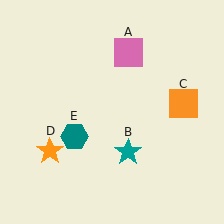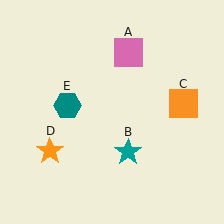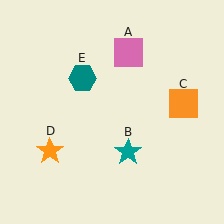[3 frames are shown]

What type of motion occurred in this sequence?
The teal hexagon (object E) rotated clockwise around the center of the scene.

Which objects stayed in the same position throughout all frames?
Pink square (object A) and teal star (object B) and orange square (object C) and orange star (object D) remained stationary.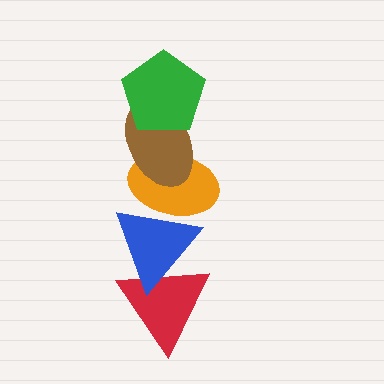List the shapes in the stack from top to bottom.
From top to bottom: the green pentagon, the brown ellipse, the orange ellipse, the blue triangle, the red triangle.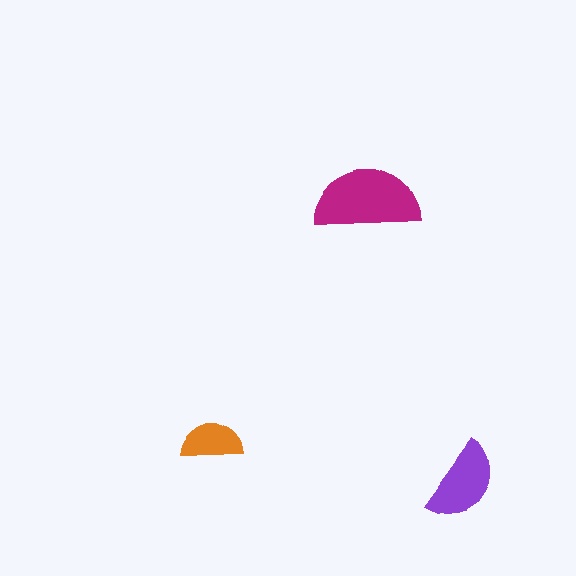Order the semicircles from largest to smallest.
the magenta one, the purple one, the orange one.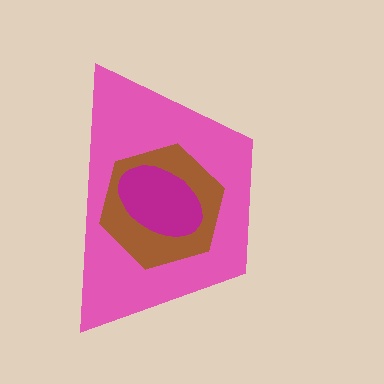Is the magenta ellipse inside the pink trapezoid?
Yes.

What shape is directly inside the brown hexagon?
The magenta ellipse.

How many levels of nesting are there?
3.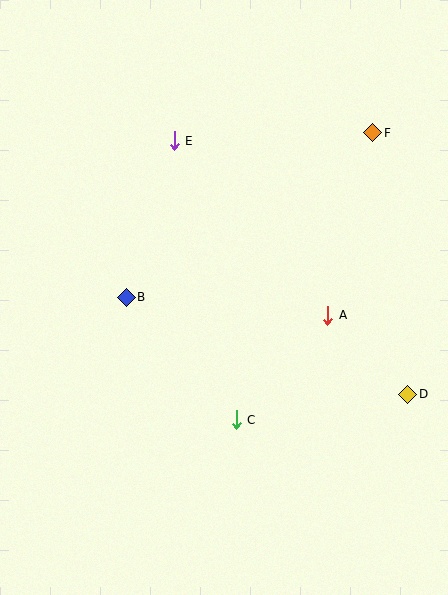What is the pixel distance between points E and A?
The distance between E and A is 232 pixels.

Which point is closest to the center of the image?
Point B at (126, 297) is closest to the center.